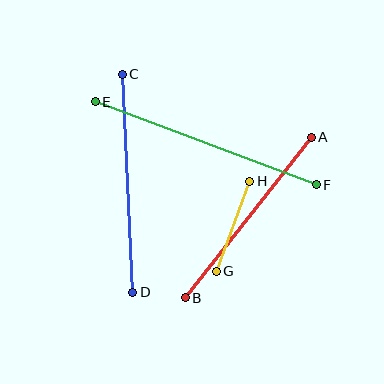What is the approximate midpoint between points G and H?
The midpoint is at approximately (233, 226) pixels.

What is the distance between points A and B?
The distance is approximately 204 pixels.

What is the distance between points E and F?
The distance is approximately 236 pixels.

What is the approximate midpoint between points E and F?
The midpoint is at approximately (206, 143) pixels.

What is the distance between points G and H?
The distance is approximately 96 pixels.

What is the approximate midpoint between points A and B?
The midpoint is at approximately (248, 218) pixels.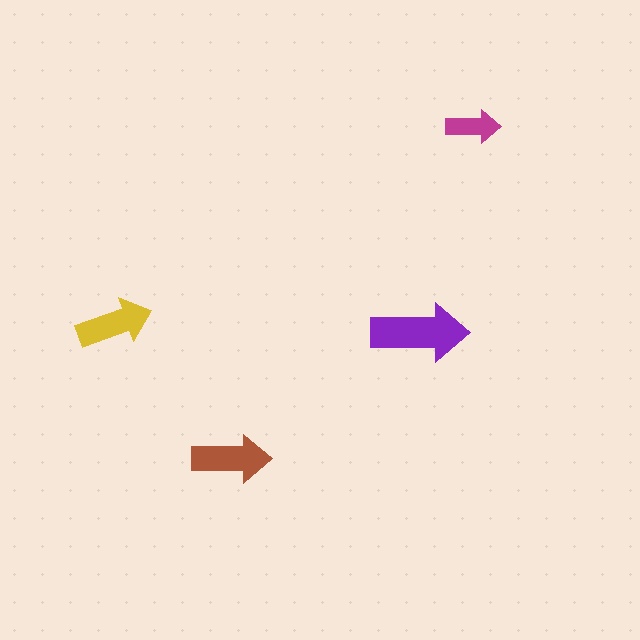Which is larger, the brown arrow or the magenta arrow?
The brown one.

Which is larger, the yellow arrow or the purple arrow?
The purple one.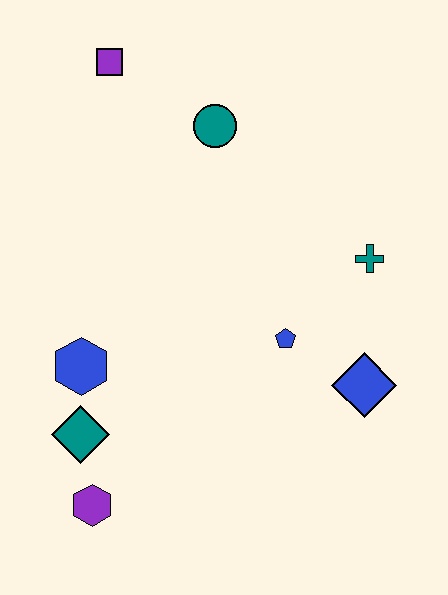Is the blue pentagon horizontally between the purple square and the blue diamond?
Yes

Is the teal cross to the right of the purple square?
Yes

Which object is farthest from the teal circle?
The purple hexagon is farthest from the teal circle.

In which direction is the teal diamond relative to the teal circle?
The teal diamond is below the teal circle.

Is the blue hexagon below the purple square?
Yes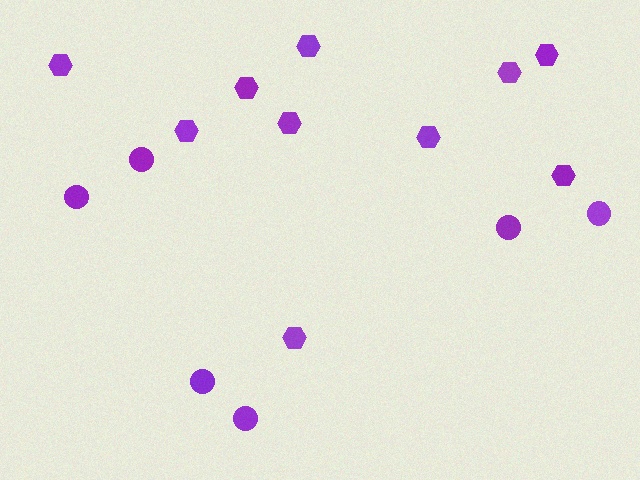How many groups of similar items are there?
There are 2 groups: one group of circles (6) and one group of hexagons (10).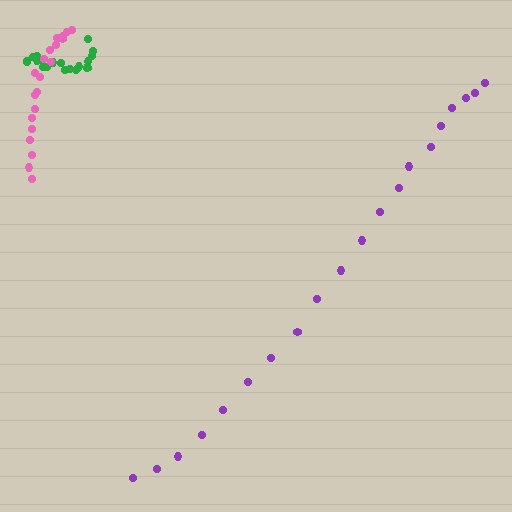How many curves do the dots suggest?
There are 3 distinct paths.